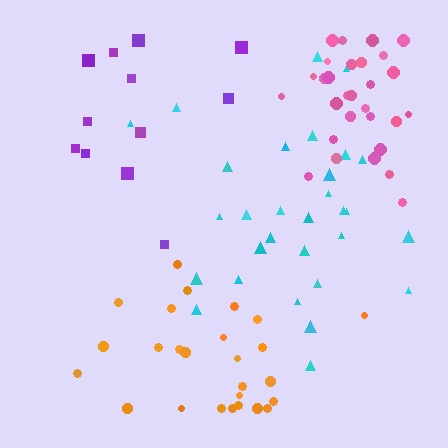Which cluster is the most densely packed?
Pink.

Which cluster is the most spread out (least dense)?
Purple.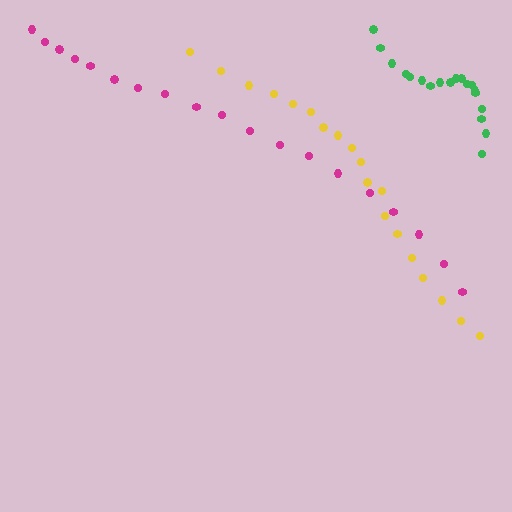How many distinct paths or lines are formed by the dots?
There are 3 distinct paths.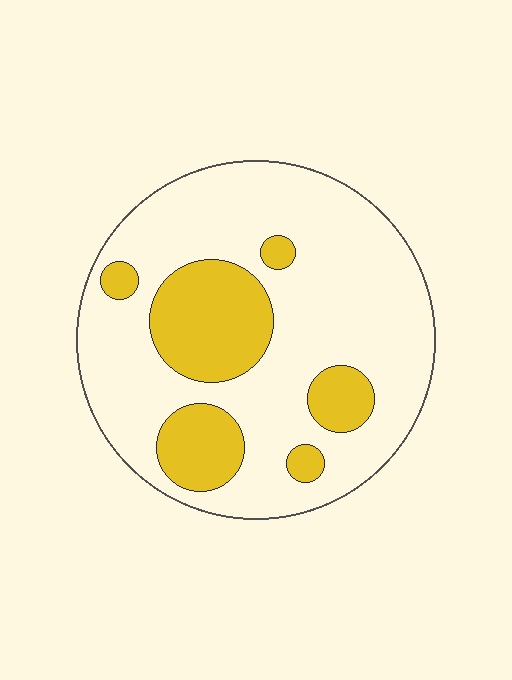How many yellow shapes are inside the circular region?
6.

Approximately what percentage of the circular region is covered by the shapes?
Approximately 25%.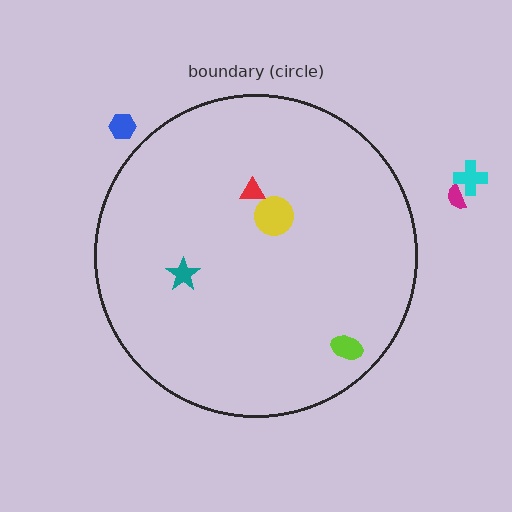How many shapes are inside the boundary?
4 inside, 3 outside.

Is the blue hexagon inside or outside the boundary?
Outside.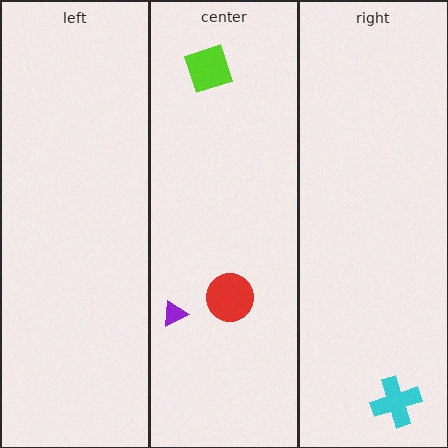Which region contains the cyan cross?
The right region.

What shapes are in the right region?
The cyan cross.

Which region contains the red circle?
The center region.